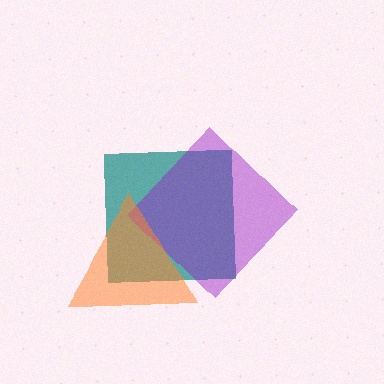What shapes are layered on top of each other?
The layered shapes are: a teal square, a purple diamond, an orange triangle.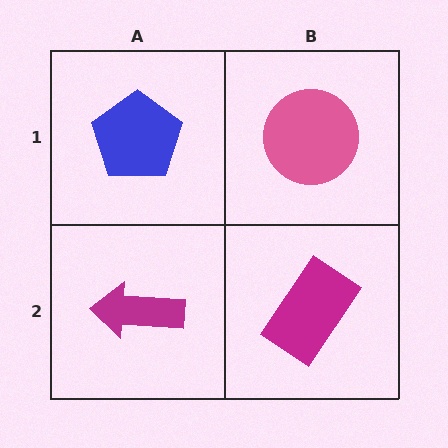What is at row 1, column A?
A blue pentagon.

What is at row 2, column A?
A magenta arrow.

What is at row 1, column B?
A pink circle.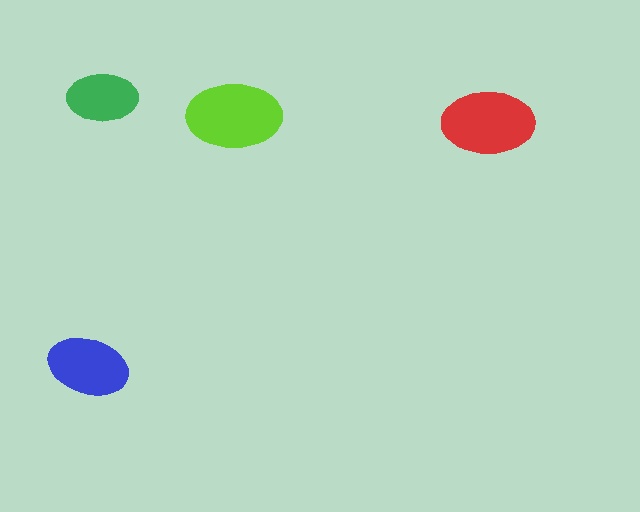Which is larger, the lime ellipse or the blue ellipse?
The lime one.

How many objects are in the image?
There are 4 objects in the image.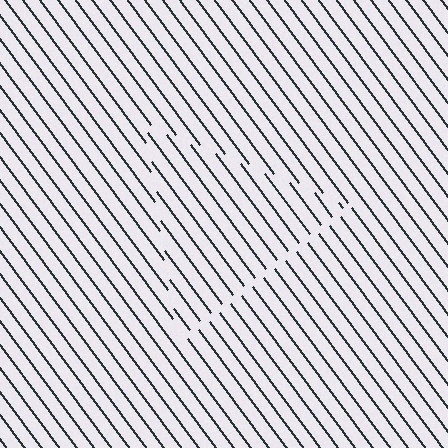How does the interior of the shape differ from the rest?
The interior of the shape contains the same grating, shifted by half a period — the contour is defined by the phase discontinuity where line-ends from the inner and outer gratings abut.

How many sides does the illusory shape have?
3 sides — the line-ends trace a triangle.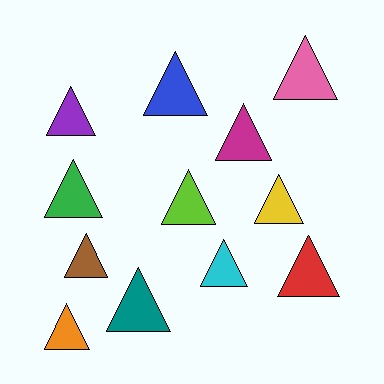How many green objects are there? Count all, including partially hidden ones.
There is 1 green object.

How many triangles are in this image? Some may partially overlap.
There are 12 triangles.